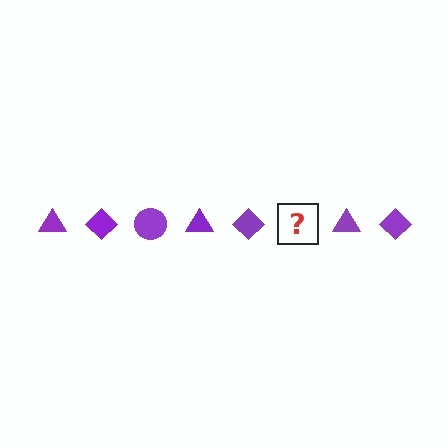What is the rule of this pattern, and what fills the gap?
The rule is that the pattern cycles through triangle, diamond, circle shapes in purple. The gap should be filled with a purple circle.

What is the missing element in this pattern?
The missing element is a purple circle.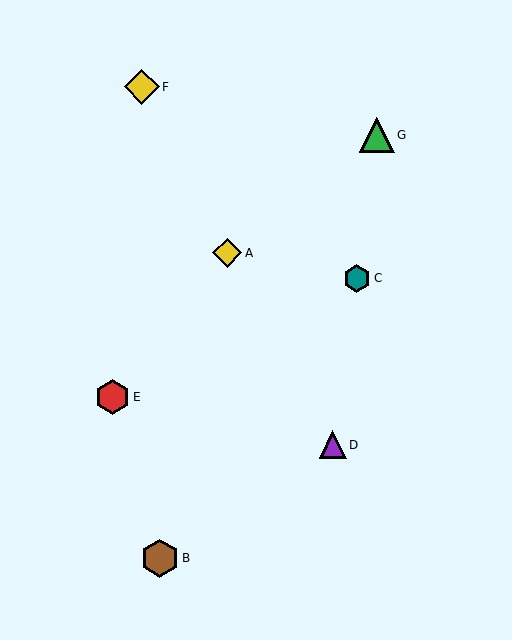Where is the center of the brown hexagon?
The center of the brown hexagon is at (160, 558).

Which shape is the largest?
The brown hexagon (labeled B) is the largest.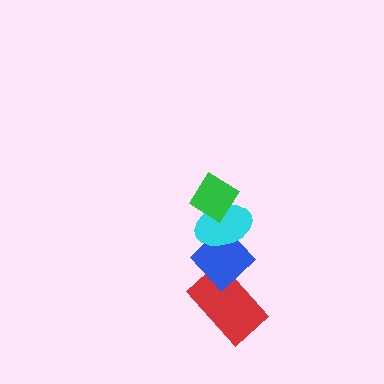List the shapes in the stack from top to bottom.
From top to bottom: the green diamond, the cyan ellipse, the blue diamond, the red rectangle.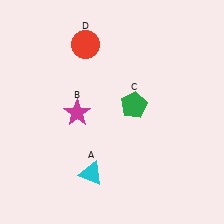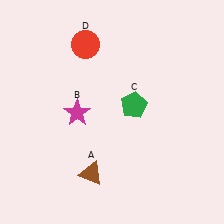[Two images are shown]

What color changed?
The triangle (A) changed from cyan in Image 1 to brown in Image 2.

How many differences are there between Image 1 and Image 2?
There is 1 difference between the two images.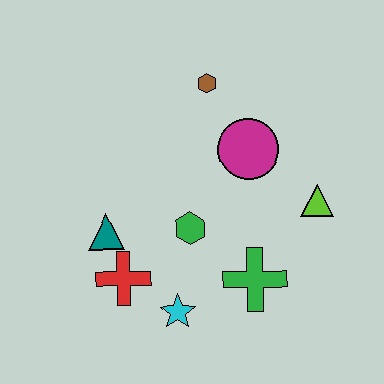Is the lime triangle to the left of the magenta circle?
No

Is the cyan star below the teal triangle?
Yes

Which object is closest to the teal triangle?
The red cross is closest to the teal triangle.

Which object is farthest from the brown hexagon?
The cyan star is farthest from the brown hexagon.